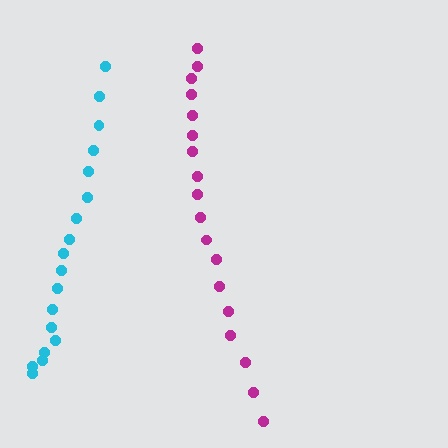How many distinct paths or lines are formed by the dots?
There are 2 distinct paths.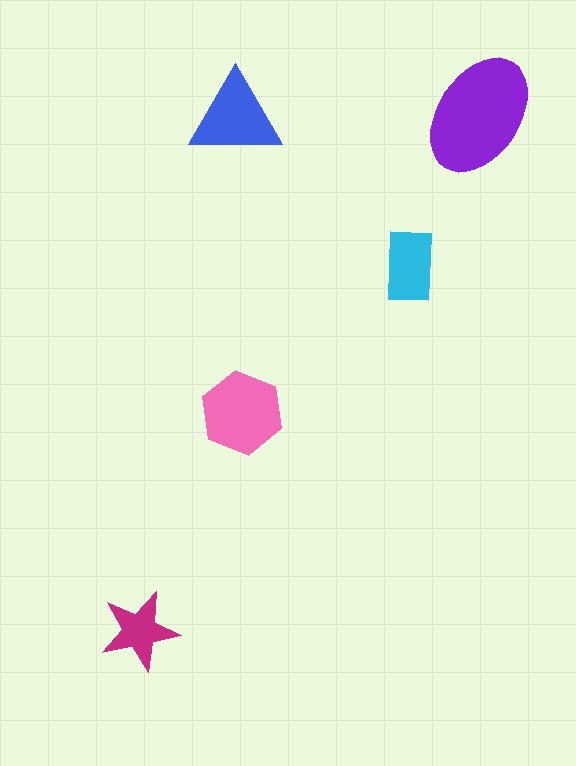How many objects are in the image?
There are 5 objects in the image.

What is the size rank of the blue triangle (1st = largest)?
3rd.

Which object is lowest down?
The magenta star is bottommost.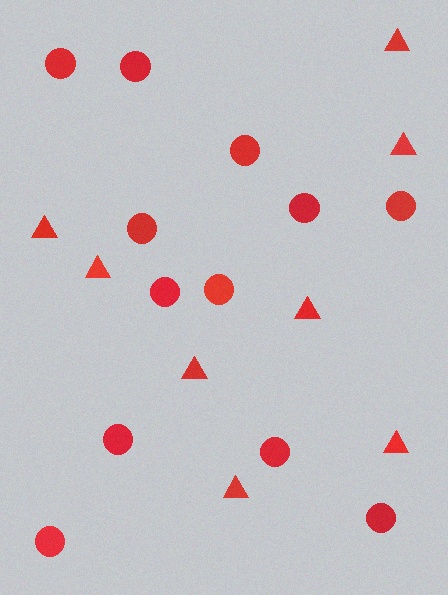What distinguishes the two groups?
There are 2 groups: one group of circles (12) and one group of triangles (8).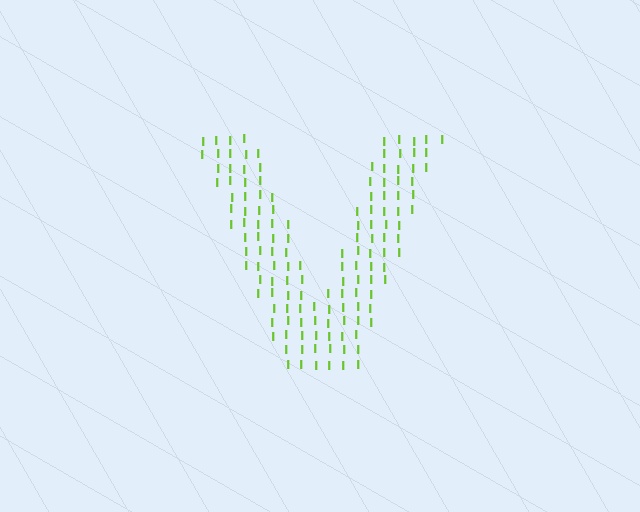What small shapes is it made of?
It is made of small letter I's.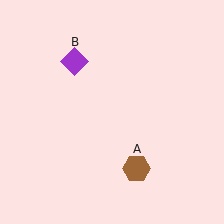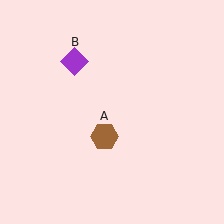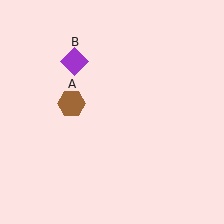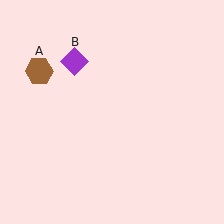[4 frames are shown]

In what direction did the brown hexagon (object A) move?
The brown hexagon (object A) moved up and to the left.